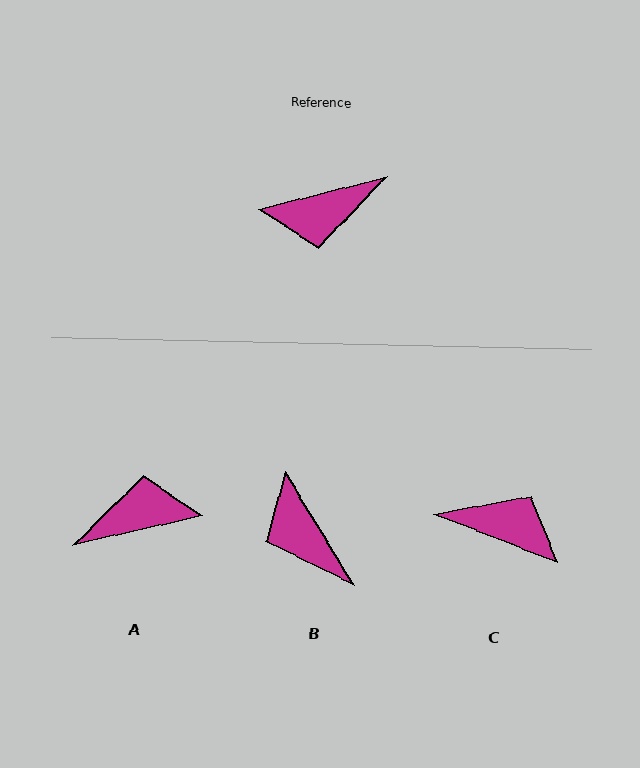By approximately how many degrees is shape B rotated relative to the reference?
Approximately 73 degrees clockwise.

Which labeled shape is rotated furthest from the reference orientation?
A, about 178 degrees away.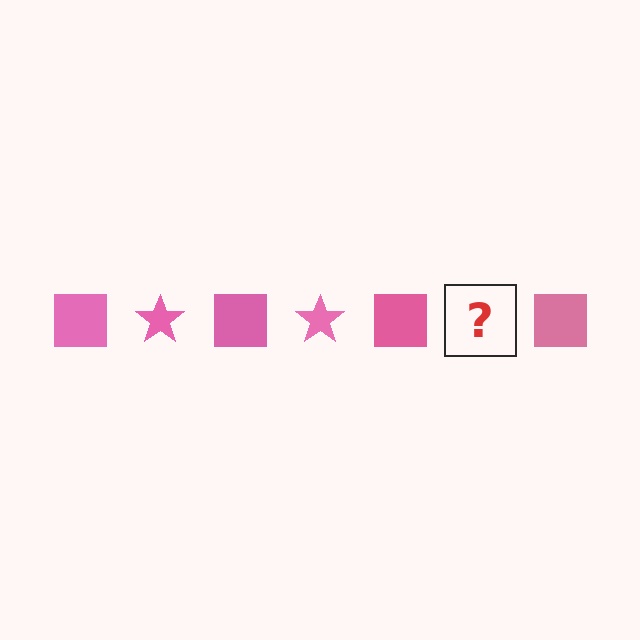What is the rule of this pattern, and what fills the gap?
The rule is that the pattern cycles through square, star shapes in pink. The gap should be filled with a pink star.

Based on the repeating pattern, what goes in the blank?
The blank should be a pink star.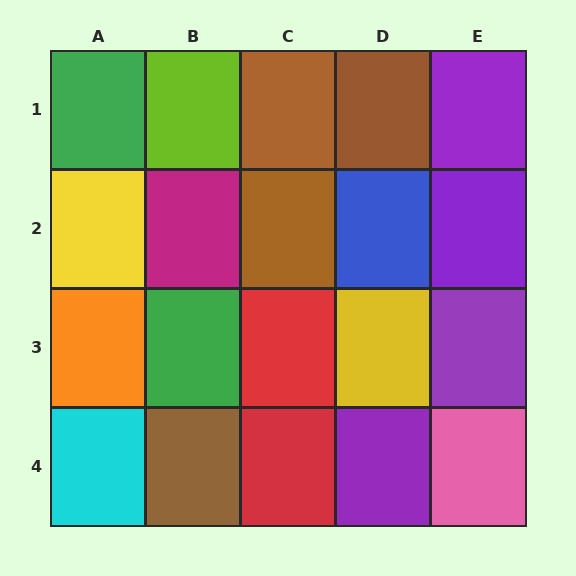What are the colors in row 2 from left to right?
Yellow, magenta, brown, blue, purple.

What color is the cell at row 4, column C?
Red.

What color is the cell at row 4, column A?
Cyan.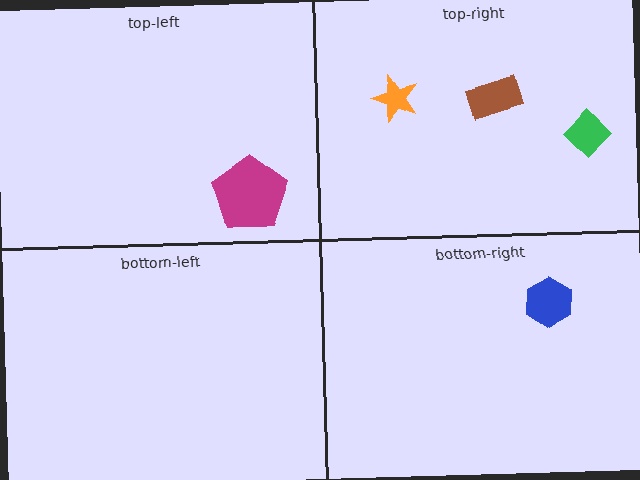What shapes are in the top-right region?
The orange star, the brown rectangle, the green diamond.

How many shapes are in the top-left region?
1.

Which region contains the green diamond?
The top-right region.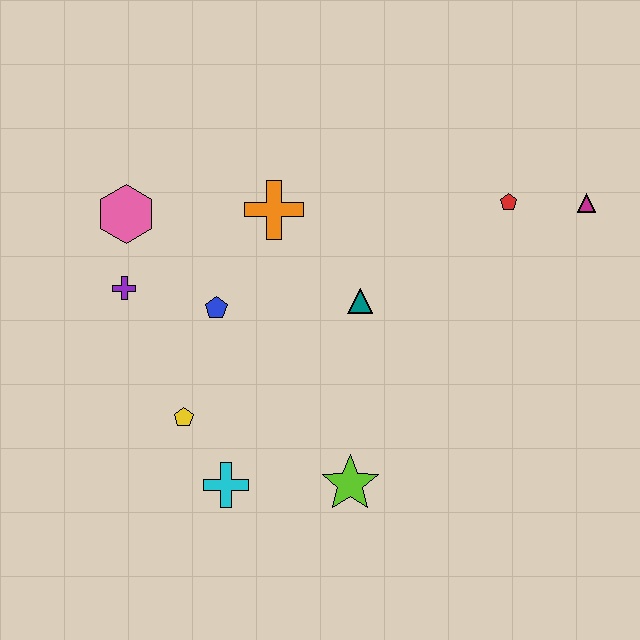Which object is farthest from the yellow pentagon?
The magenta triangle is farthest from the yellow pentagon.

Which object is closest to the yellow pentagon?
The cyan cross is closest to the yellow pentagon.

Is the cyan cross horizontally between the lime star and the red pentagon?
No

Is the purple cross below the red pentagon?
Yes